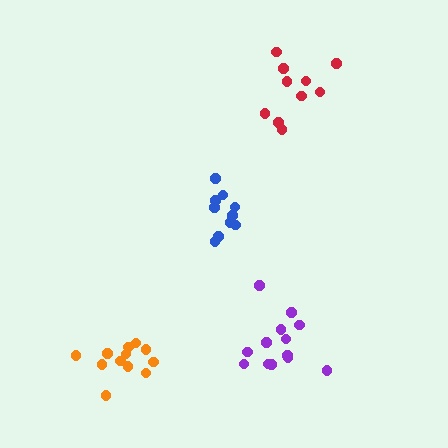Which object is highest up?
The red cluster is topmost.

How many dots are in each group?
Group 1: 13 dots, Group 2: 10 dots, Group 3: 10 dots, Group 4: 12 dots (45 total).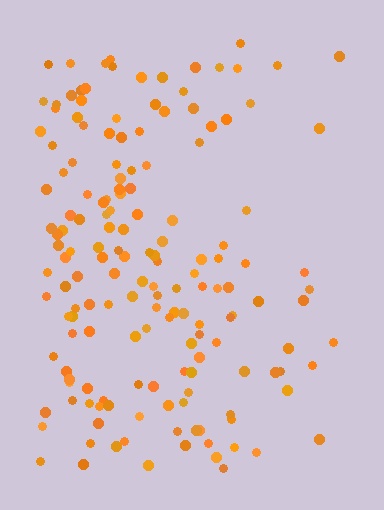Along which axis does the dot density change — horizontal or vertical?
Horizontal.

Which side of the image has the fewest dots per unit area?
The right.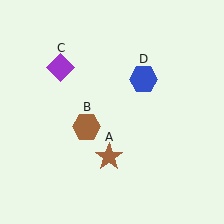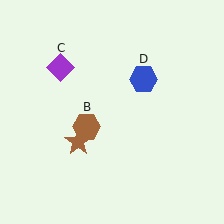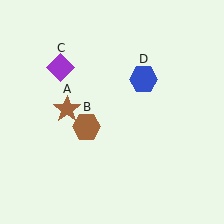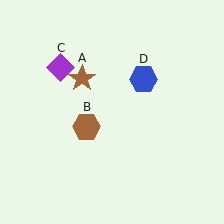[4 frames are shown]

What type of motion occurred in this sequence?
The brown star (object A) rotated clockwise around the center of the scene.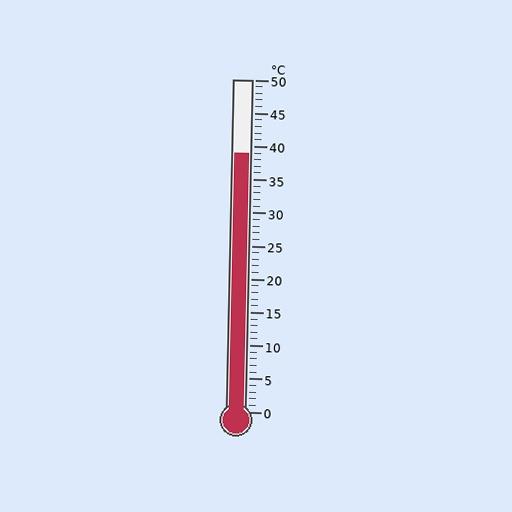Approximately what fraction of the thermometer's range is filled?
The thermometer is filled to approximately 80% of its range.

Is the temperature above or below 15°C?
The temperature is above 15°C.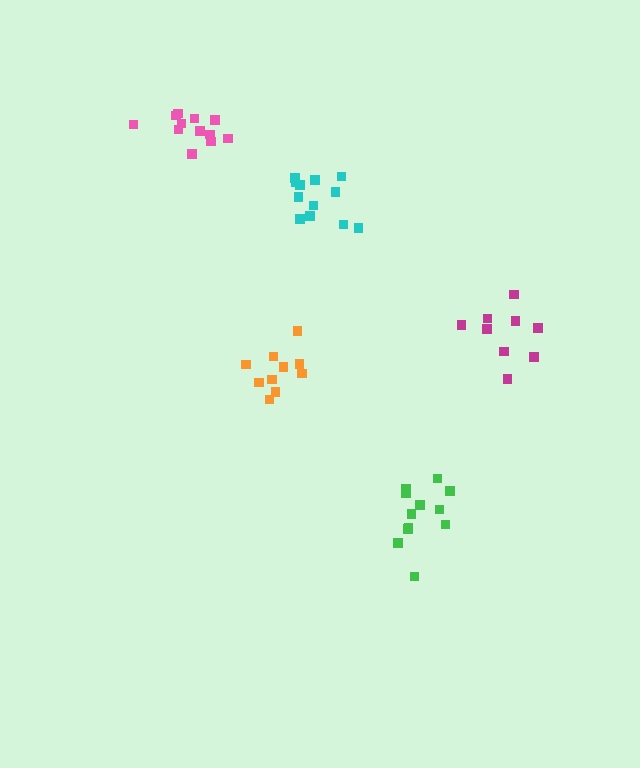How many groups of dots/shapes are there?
There are 5 groups.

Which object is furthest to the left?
The pink cluster is leftmost.